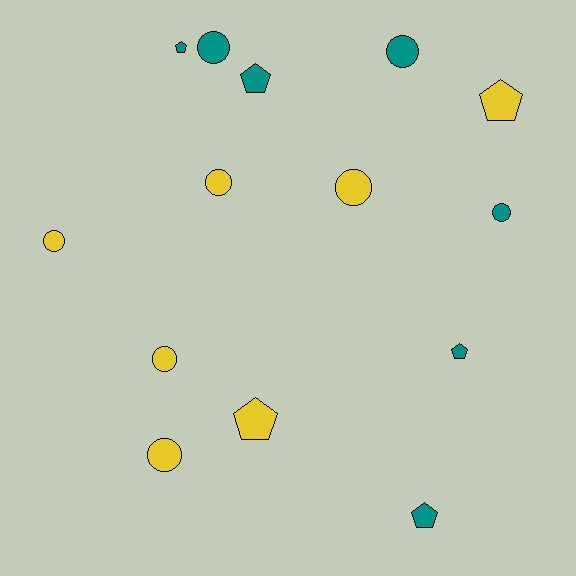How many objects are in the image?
There are 14 objects.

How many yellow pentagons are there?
There are 2 yellow pentagons.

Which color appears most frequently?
Yellow, with 7 objects.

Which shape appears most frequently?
Circle, with 8 objects.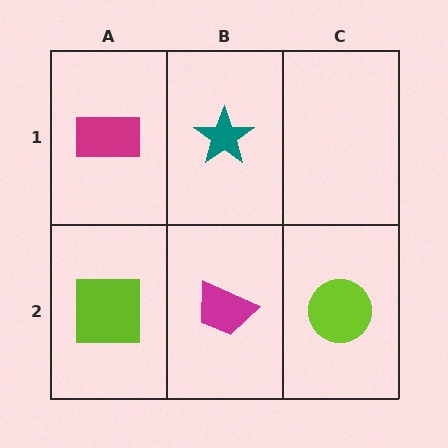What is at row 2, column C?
A lime circle.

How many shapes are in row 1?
2 shapes.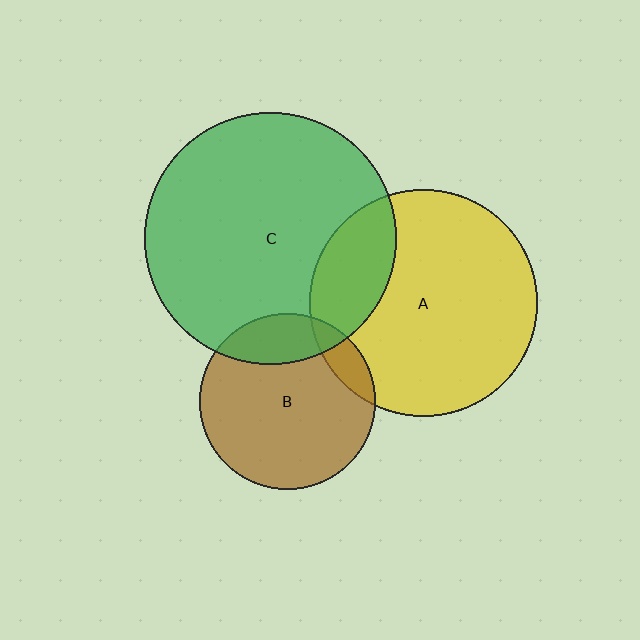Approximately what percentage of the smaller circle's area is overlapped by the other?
Approximately 20%.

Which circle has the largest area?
Circle C (green).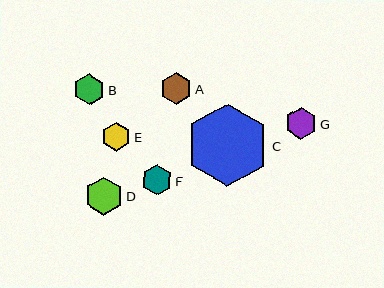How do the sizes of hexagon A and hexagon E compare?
Hexagon A and hexagon E are approximately the same size.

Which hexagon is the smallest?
Hexagon E is the smallest with a size of approximately 29 pixels.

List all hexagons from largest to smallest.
From largest to smallest: C, D, A, B, G, F, E.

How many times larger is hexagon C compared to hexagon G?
Hexagon C is approximately 2.6 times the size of hexagon G.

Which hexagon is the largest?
Hexagon C is the largest with a size of approximately 83 pixels.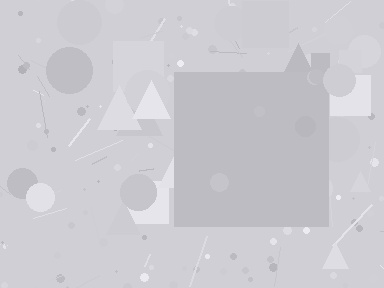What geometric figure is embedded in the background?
A square is embedded in the background.